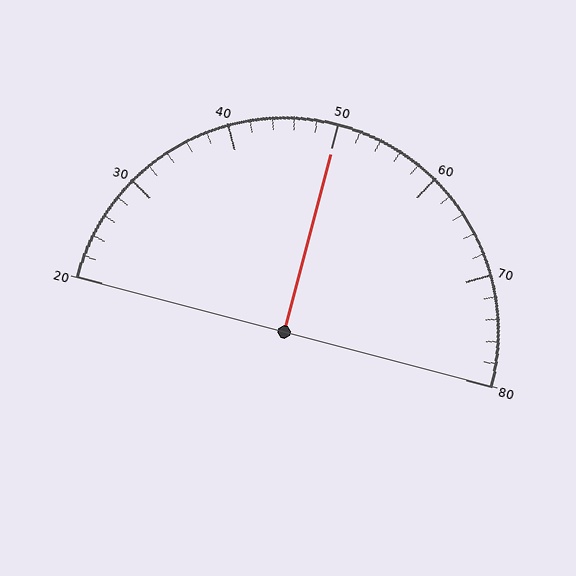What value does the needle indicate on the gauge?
The needle indicates approximately 50.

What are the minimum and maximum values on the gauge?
The gauge ranges from 20 to 80.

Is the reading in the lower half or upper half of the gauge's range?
The reading is in the upper half of the range (20 to 80).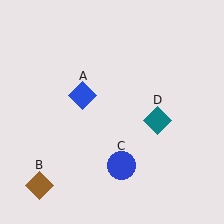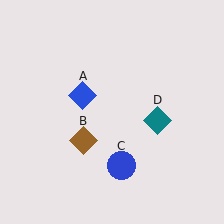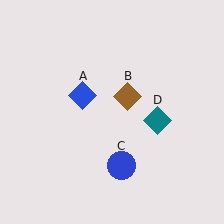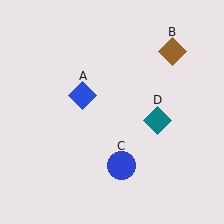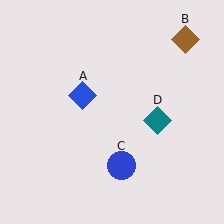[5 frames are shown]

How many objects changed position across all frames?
1 object changed position: brown diamond (object B).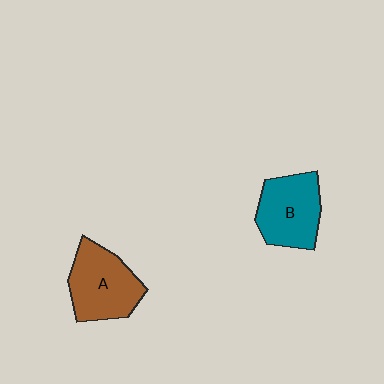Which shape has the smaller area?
Shape B (teal).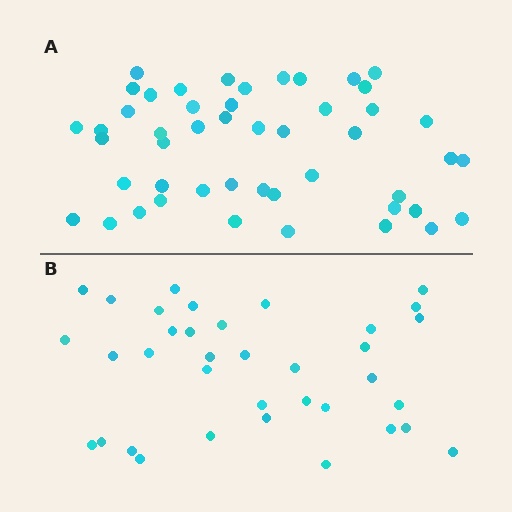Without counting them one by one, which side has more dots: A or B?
Region A (the top region) has more dots.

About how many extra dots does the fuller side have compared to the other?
Region A has roughly 12 or so more dots than region B.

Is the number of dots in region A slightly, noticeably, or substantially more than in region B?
Region A has noticeably more, but not dramatically so. The ratio is roughly 1.3 to 1.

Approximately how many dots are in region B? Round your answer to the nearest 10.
About 40 dots. (The exact count is 36, which rounds to 40.)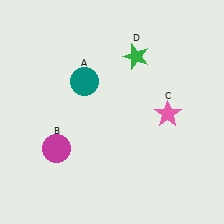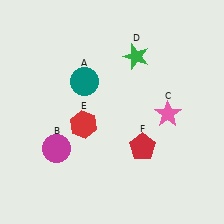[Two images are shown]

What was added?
A red hexagon (E), a red pentagon (F) were added in Image 2.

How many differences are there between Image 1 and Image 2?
There are 2 differences between the two images.